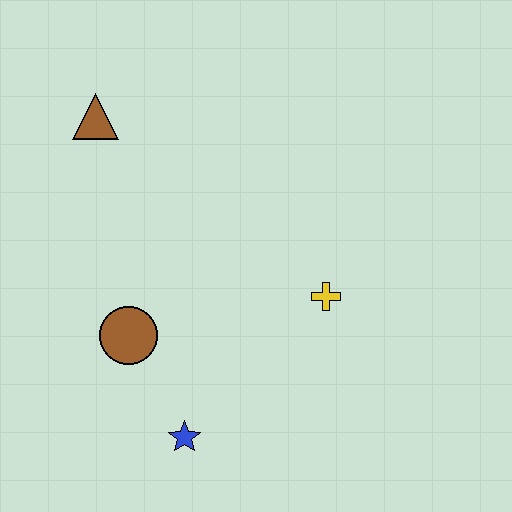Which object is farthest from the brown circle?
The brown triangle is farthest from the brown circle.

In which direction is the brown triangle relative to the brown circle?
The brown triangle is above the brown circle.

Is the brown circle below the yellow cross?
Yes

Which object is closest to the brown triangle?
The brown circle is closest to the brown triangle.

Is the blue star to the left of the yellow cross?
Yes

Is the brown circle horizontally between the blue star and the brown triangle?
Yes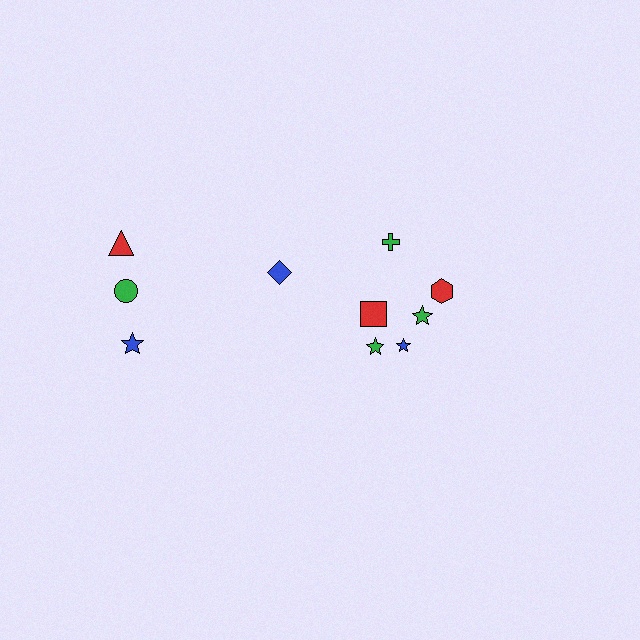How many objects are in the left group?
There are 4 objects.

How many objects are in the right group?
There are 6 objects.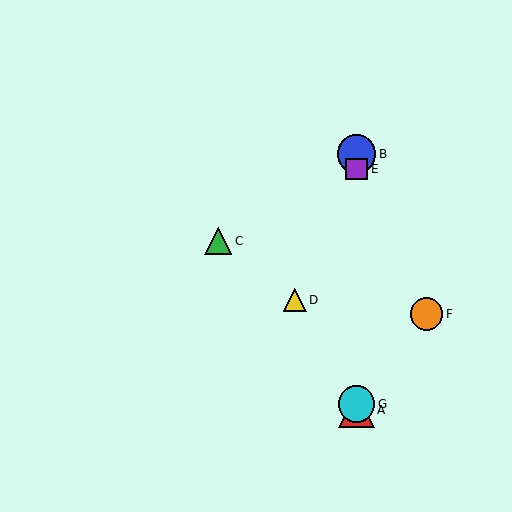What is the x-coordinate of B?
Object B is at x≈357.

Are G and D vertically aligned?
No, G is at x≈357 and D is at x≈295.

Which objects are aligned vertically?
Objects A, B, E, G are aligned vertically.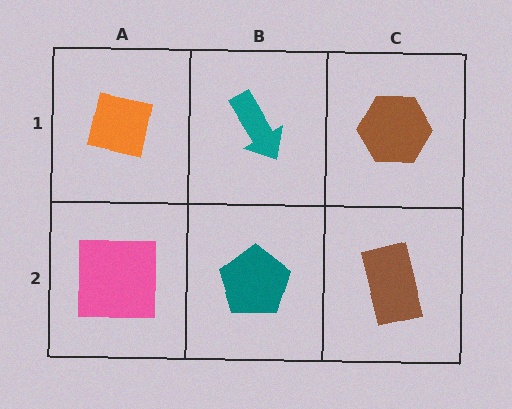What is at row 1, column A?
An orange square.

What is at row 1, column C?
A brown hexagon.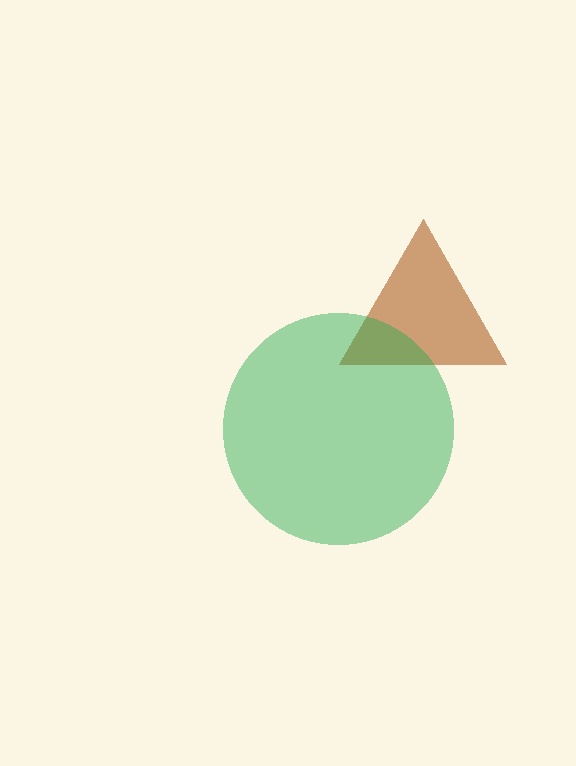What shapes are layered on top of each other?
The layered shapes are: a brown triangle, a green circle.